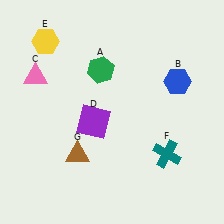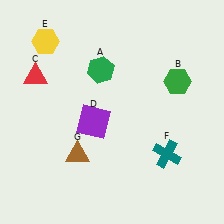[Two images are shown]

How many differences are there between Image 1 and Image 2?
There are 2 differences between the two images.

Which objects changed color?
B changed from blue to green. C changed from pink to red.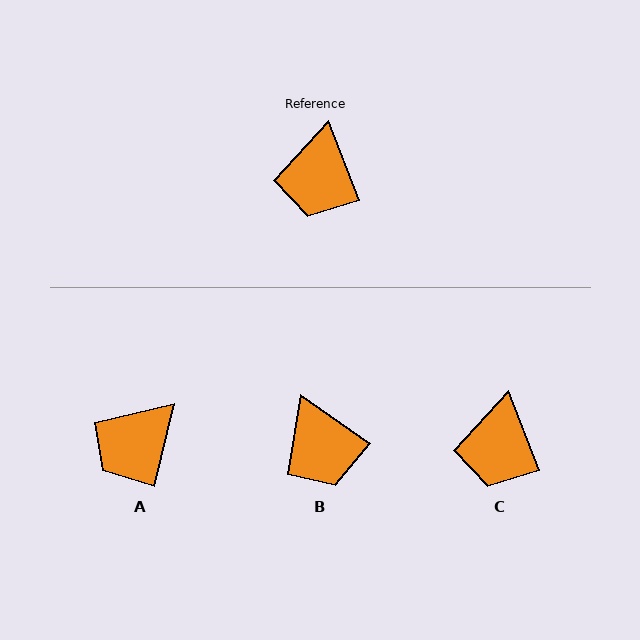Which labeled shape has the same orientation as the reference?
C.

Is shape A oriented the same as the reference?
No, it is off by about 35 degrees.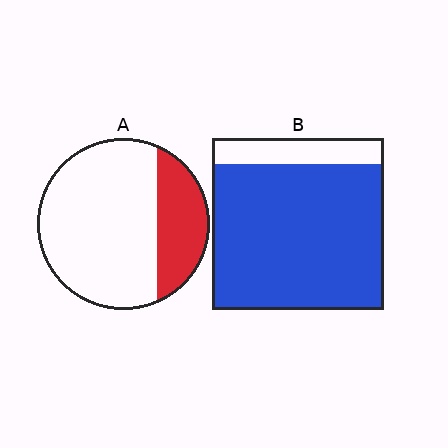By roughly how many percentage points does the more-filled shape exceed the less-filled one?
By roughly 60 percentage points (B over A).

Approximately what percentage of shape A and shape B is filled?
A is approximately 25% and B is approximately 85%.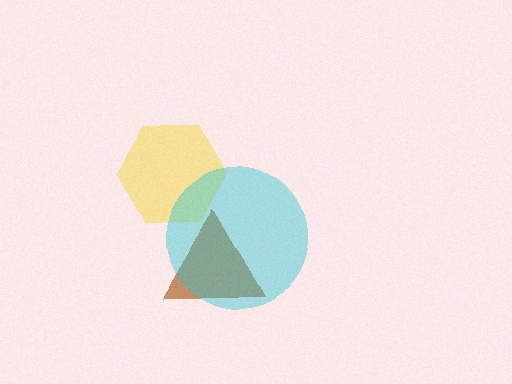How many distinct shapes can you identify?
There are 3 distinct shapes: a brown triangle, a yellow hexagon, a cyan circle.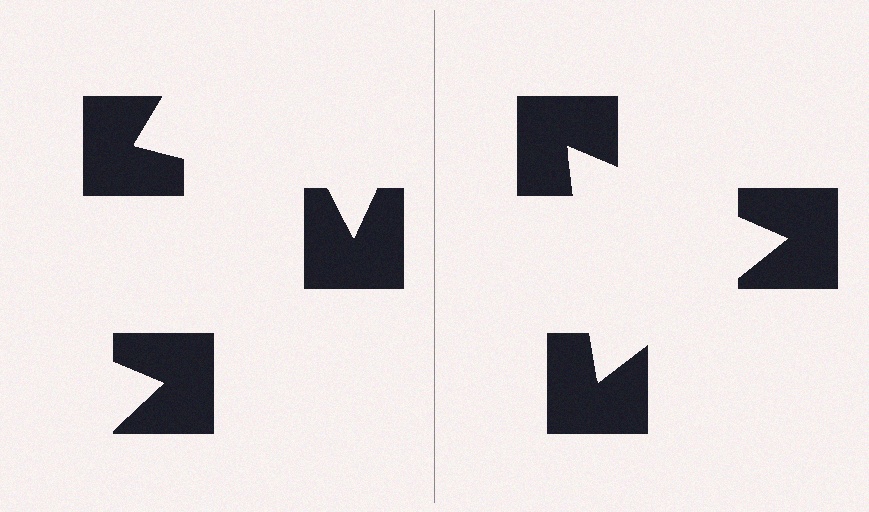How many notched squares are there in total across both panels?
6 — 3 on each side.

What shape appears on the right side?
An illusory triangle.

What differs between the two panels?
The notched squares are positioned identically on both sides; only the wedge orientations differ. On the right they align to a triangle; on the left they are misaligned.